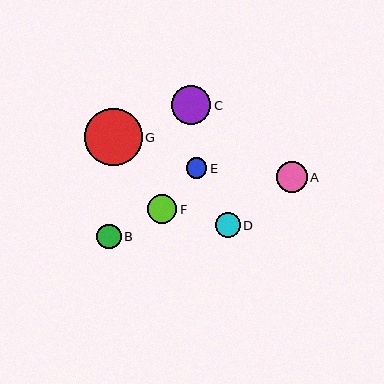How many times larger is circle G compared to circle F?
Circle G is approximately 2.0 times the size of circle F.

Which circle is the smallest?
Circle E is the smallest with a size of approximately 21 pixels.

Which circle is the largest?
Circle G is the largest with a size of approximately 57 pixels.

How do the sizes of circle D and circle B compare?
Circle D and circle B are approximately the same size.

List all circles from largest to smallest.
From largest to smallest: G, C, A, F, D, B, E.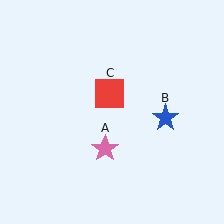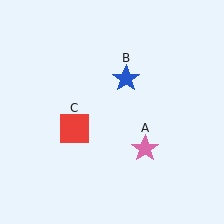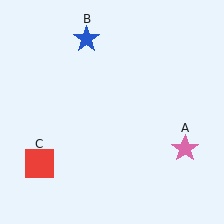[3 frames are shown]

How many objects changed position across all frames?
3 objects changed position: pink star (object A), blue star (object B), red square (object C).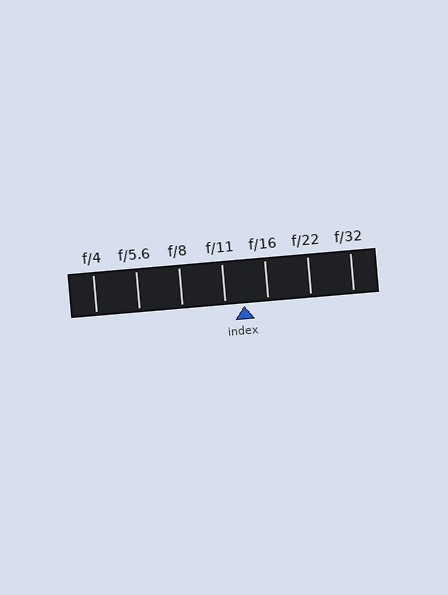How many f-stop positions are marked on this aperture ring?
There are 7 f-stop positions marked.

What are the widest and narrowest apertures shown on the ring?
The widest aperture shown is f/4 and the narrowest is f/32.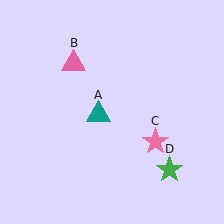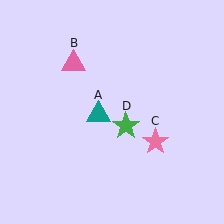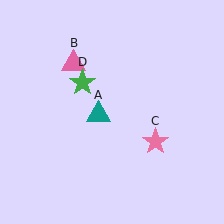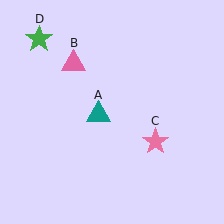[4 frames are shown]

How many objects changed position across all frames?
1 object changed position: green star (object D).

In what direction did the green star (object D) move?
The green star (object D) moved up and to the left.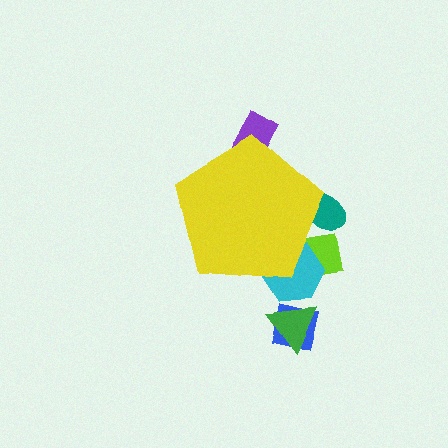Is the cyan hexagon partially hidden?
Yes, the cyan hexagon is partially hidden behind the yellow pentagon.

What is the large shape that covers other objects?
A yellow pentagon.